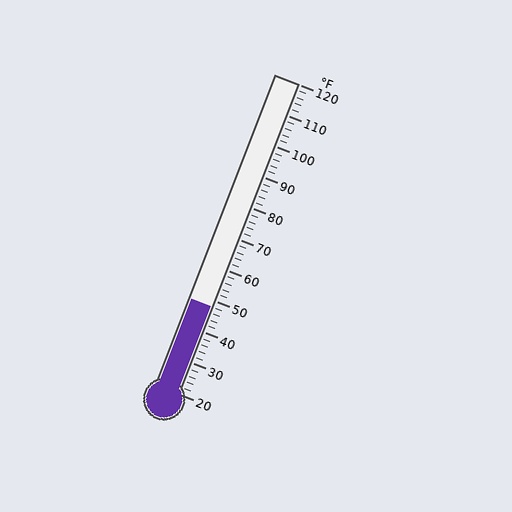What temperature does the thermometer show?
The thermometer shows approximately 48°F.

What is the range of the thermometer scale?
The thermometer scale ranges from 20°F to 120°F.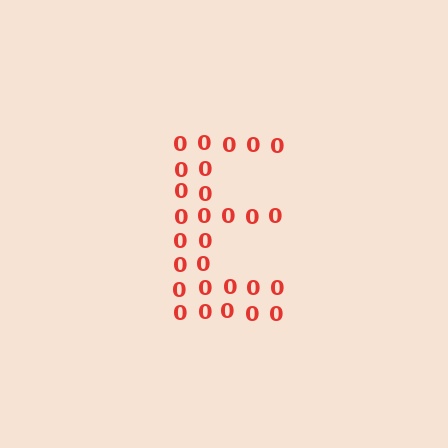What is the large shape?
The large shape is the letter E.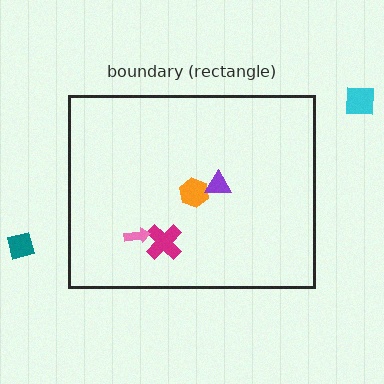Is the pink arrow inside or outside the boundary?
Inside.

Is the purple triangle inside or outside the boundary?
Inside.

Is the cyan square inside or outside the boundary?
Outside.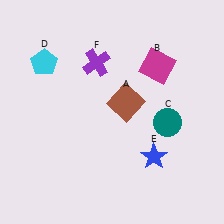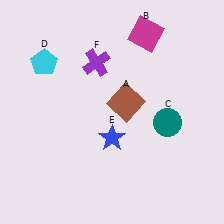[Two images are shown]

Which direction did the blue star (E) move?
The blue star (E) moved left.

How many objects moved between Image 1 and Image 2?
2 objects moved between the two images.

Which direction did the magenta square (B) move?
The magenta square (B) moved up.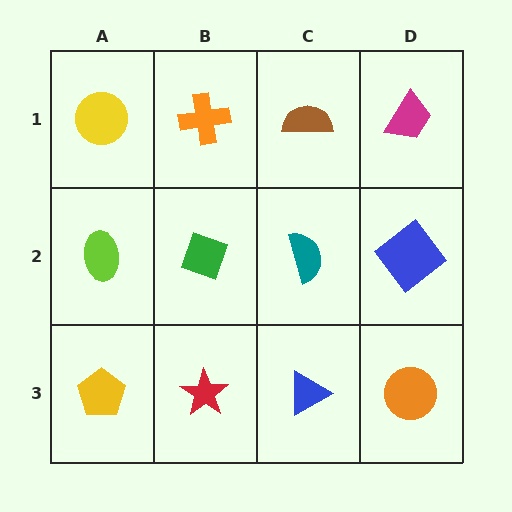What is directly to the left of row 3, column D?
A blue triangle.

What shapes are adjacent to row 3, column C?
A teal semicircle (row 2, column C), a red star (row 3, column B), an orange circle (row 3, column D).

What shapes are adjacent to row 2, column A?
A yellow circle (row 1, column A), a yellow pentagon (row 3, column A), a green diamond (row 2, column B).